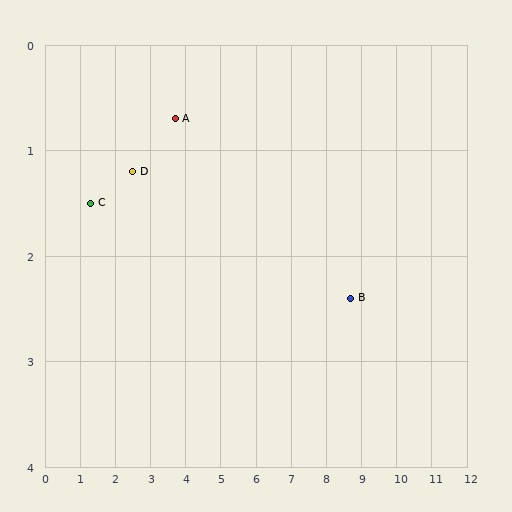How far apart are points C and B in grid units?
Points C and B are about 7.5 grid units apart.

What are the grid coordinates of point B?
Point B is at approximately (8.7, 2.4).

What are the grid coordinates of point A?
Point A is at approximately (3.7, 0.7).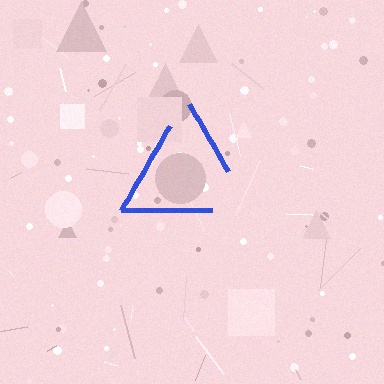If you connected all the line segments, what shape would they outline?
They would outline a triangle.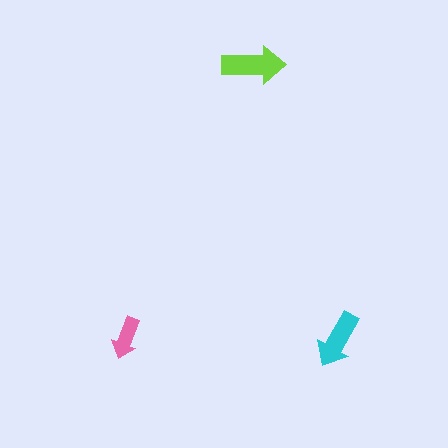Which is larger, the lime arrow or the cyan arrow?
The lime one.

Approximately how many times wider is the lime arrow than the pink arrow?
About 1.5 times wider.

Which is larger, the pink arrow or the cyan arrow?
The cyan one.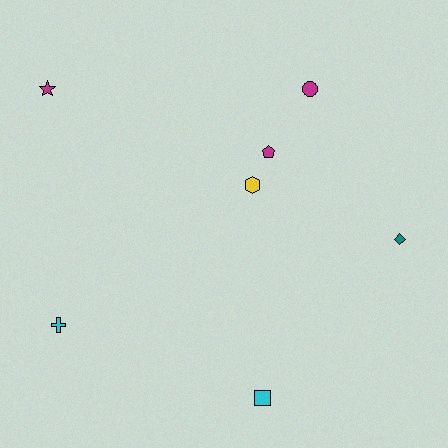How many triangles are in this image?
There are no triangles.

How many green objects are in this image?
There are no green objects.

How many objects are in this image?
There are 7 objects.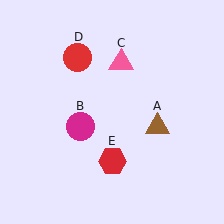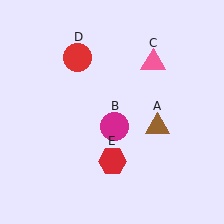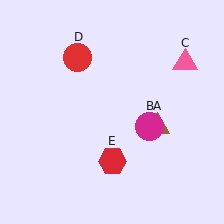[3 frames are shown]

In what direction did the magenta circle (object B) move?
The magenta circle (object B) moved right.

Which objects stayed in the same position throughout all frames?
Brown triangle (object A) and red circle (object D) and red hexagon (object E) remained stationary.